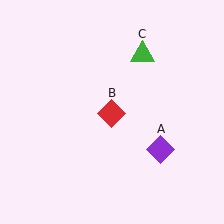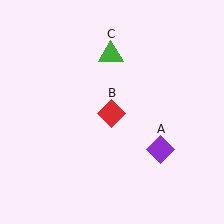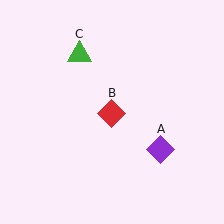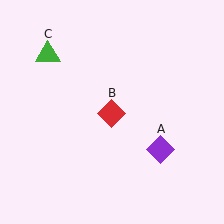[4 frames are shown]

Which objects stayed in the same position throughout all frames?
Purple diamond (object A) and red diamond (object B) remained stationary.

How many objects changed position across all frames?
1 object changed position: green triangle (object C).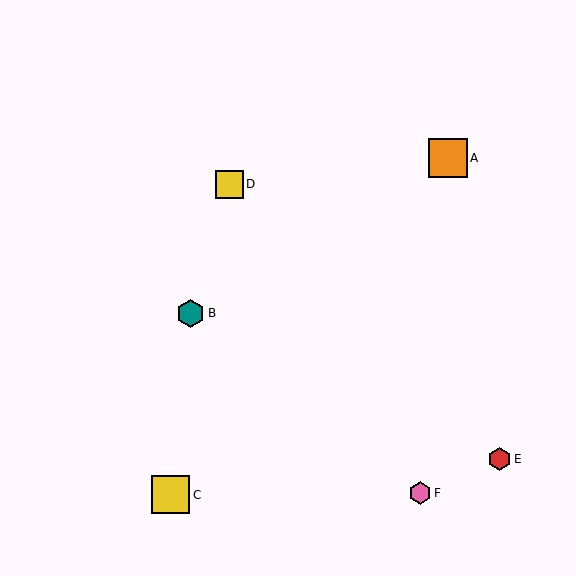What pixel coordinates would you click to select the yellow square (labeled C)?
Click at (171, 495) to select the yellow square C.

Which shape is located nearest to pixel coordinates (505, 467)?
The red hexagon (labeled E) at (500, 459) is nearest to that location.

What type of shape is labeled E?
Shape E is a red hexagon.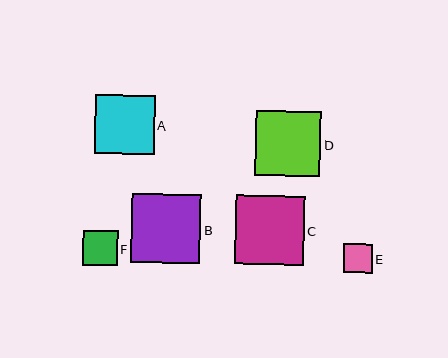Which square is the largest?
Square C is the largest with a size of approximately 69 pixels.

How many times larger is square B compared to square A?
Square B is approximately 1.2 times the size of square A.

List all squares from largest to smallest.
From largest to smallest: C, B, D, A, F, E.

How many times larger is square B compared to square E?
Square B is approximately 2.4 times the size of square E.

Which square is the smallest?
Square E is the smallest with a size of approximately 29 pixels.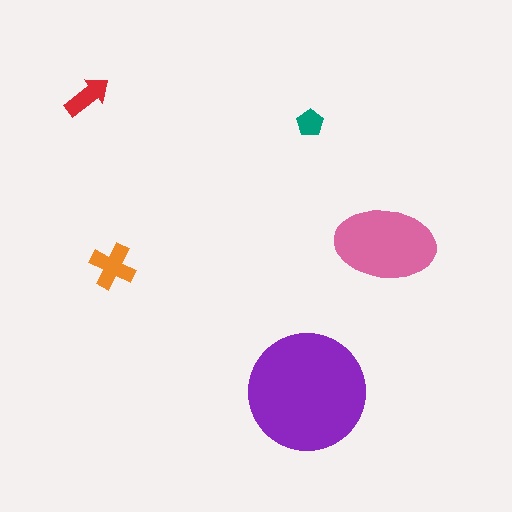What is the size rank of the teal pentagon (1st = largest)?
5th.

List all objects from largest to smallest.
The purple circle, the pink ellipse, the orange cross, the red arrow, the teal pentagon.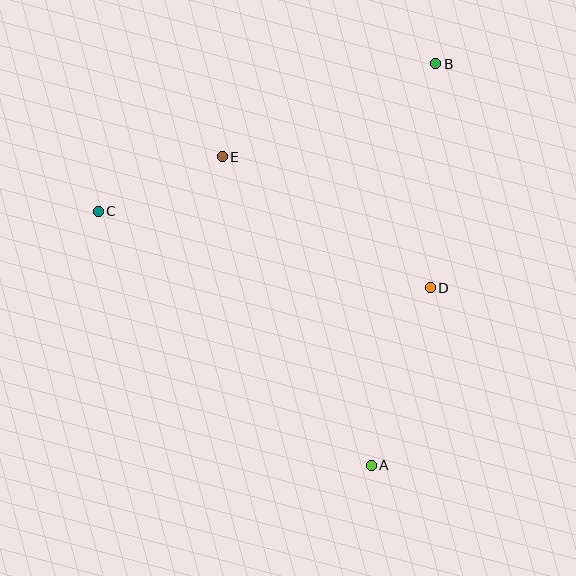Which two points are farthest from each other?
Points A and B are farthest from each other.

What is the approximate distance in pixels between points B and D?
The distance between B and D is approximately 224 pixels.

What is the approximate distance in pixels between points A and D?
The distance between A and D is approximately 187 pixels.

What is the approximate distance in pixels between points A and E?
The distance between A and E is approximately 343 pixels.